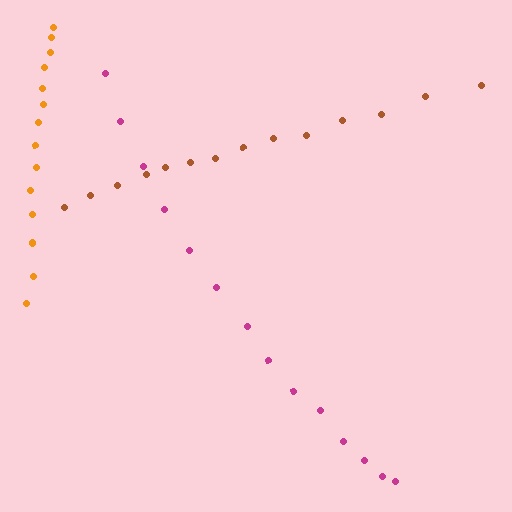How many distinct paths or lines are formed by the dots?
There are 3 distinct paths.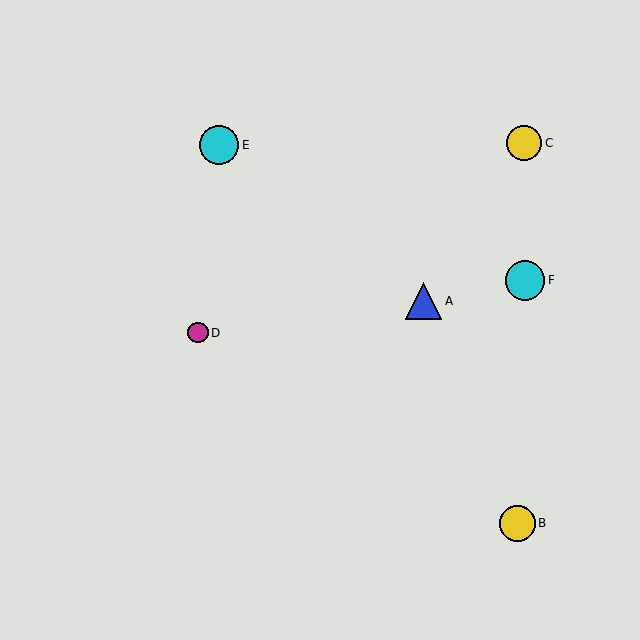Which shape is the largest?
The cyan circle (labeled E) is the largest.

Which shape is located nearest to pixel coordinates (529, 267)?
The cyan circle (labeled F) at (525, 280) is nearest to that location.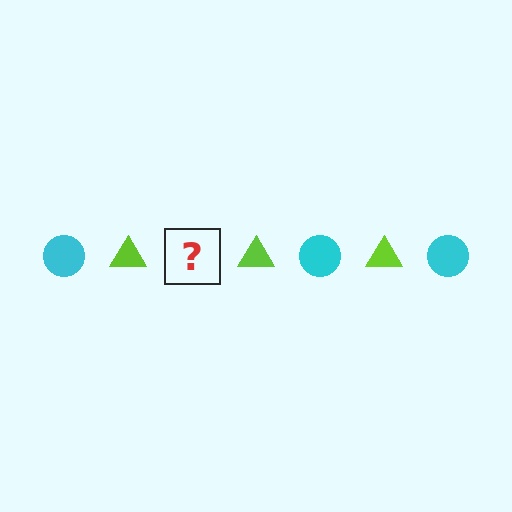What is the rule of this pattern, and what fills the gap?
The rule is that the pattern alternates between cyan circle and lime triangle. The gap should be filled with a cyan circle.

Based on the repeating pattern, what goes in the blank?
The blank should be a cyan circle.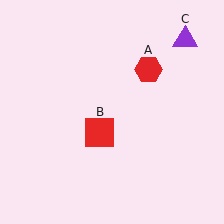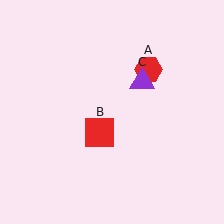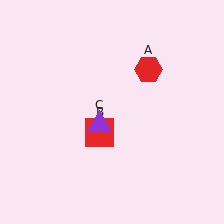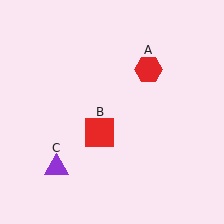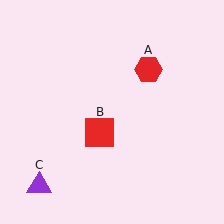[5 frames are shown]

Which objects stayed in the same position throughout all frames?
Red hexagon (object A) and red square (object B) remained stationary.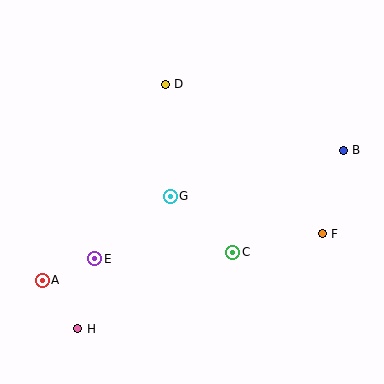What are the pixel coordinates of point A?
Point A is at (42, 280).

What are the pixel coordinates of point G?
Point G is at (170, 196).